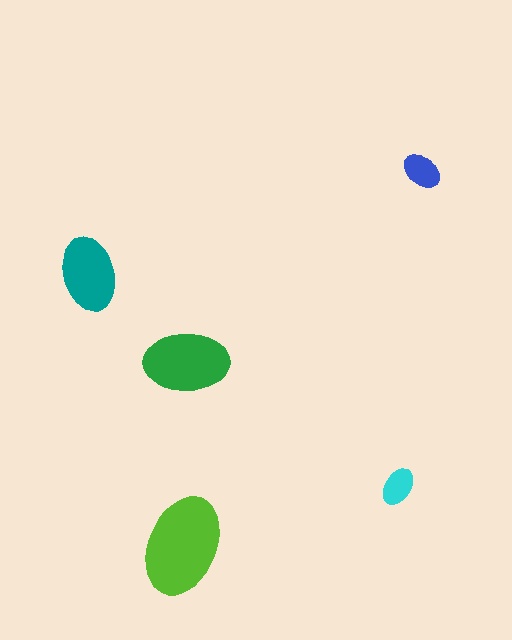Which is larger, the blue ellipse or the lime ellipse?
The lime one.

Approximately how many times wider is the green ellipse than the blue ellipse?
About 2 times wider.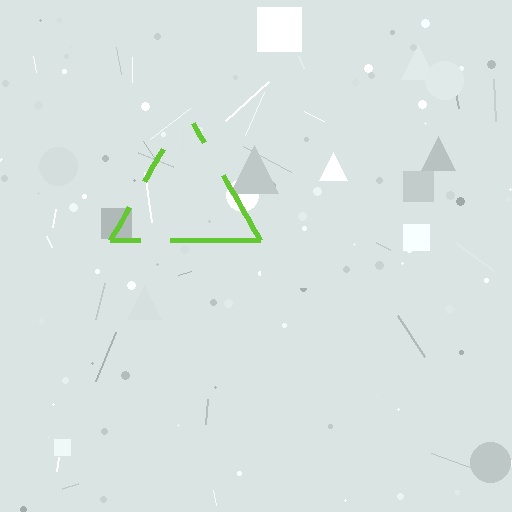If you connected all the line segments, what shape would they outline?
They would outline a triangle.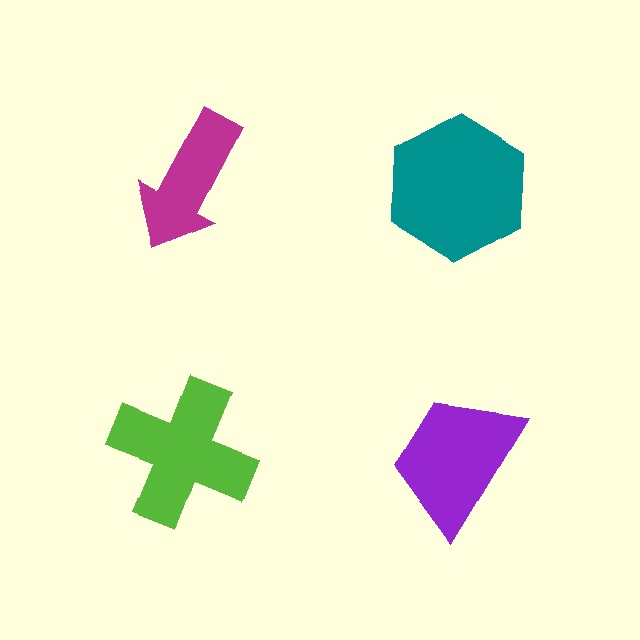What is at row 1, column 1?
A magenta arrow.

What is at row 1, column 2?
A teal hexagon.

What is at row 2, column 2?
A purple trapezoid.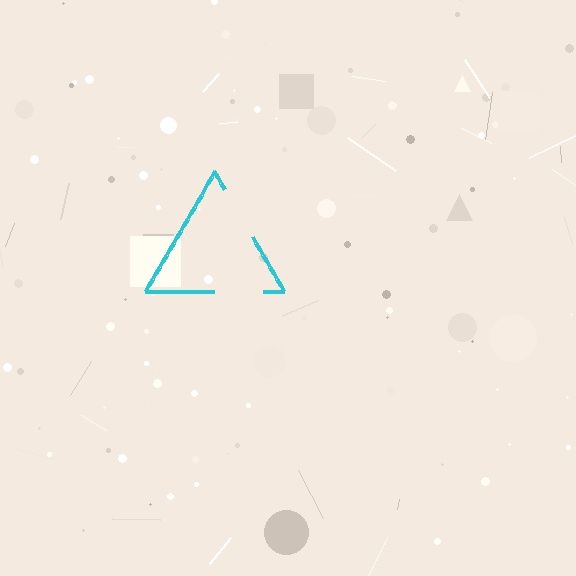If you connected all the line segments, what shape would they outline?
They would outline a triangle.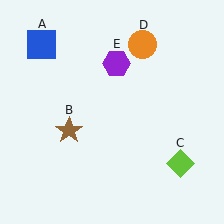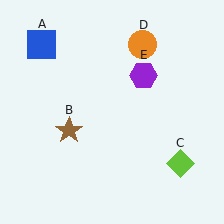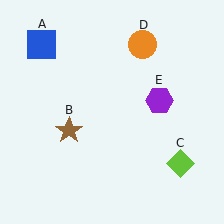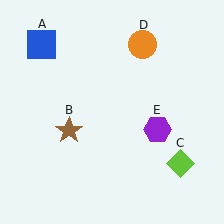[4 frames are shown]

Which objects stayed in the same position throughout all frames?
Blue square (object A) and brown star (object B) and lime diamond (object C) and orange circle (object D) remained stationary.